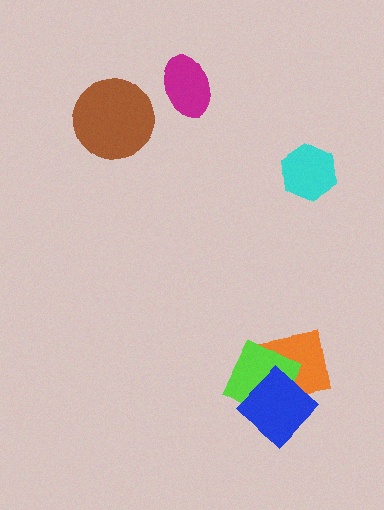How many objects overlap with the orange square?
2 objects overlap with the orange square.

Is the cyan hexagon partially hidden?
No, no other shape covers it.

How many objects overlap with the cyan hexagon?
0 objects overlap with the cyan hexagon.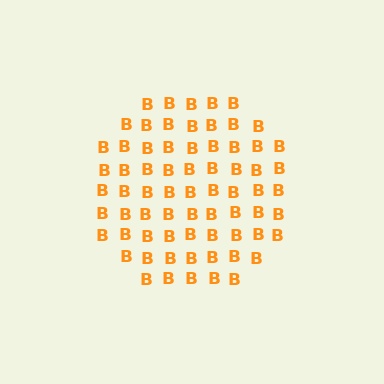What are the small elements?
The small elements are letter B's.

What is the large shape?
The large shape is a circle.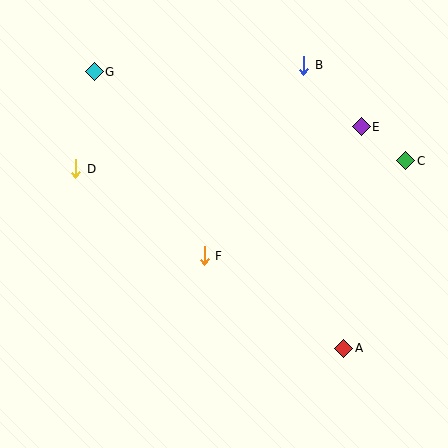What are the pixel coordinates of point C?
Point C is at (406, 161).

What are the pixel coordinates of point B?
Point B is at (304, 65).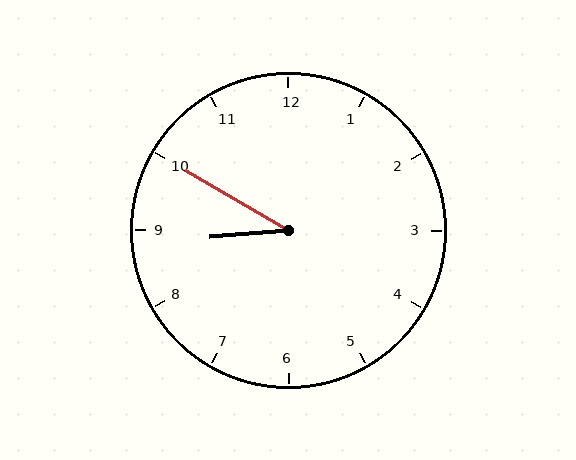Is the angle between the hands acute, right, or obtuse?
It is acute.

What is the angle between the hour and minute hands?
Approximately 35 degrees.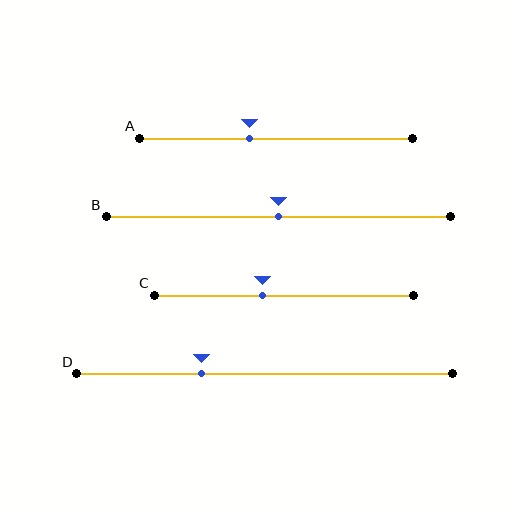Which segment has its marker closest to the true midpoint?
Segment B has its marker closest to the true midpoint.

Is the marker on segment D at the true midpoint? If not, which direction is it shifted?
No, the marker on segment D is shifted to the left by about 17% of the segment length.